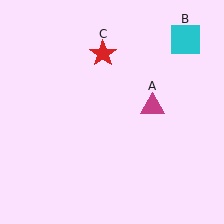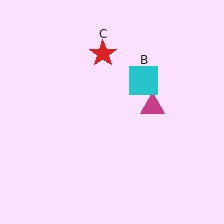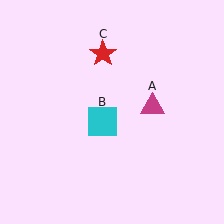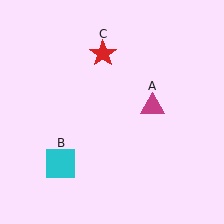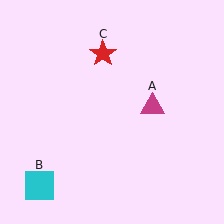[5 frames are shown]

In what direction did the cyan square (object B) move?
The cyan square (object B) moved down and to the left.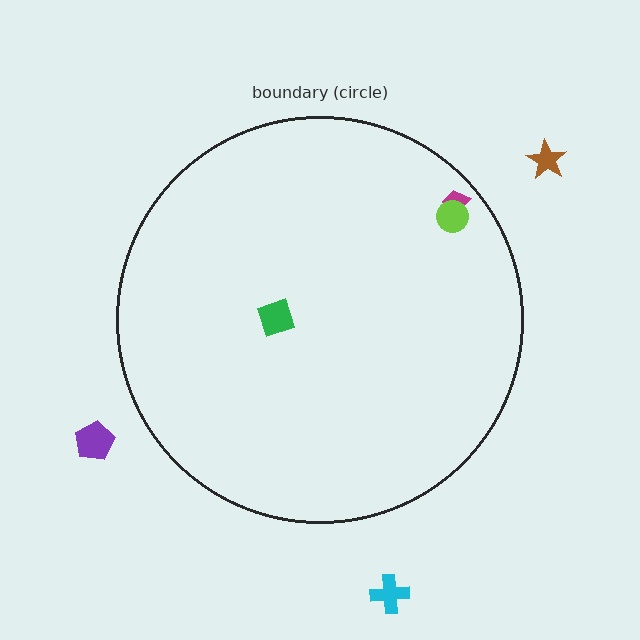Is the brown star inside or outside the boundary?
Outside.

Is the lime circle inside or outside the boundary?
Inside.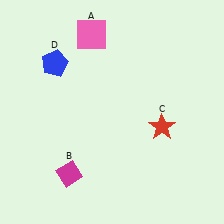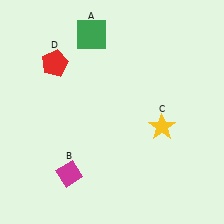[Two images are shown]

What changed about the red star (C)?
In Image 1, C is red. In Image 2, it changed to yellow.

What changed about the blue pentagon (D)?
In Image 1, D is blue. In Image 2, it changed to red.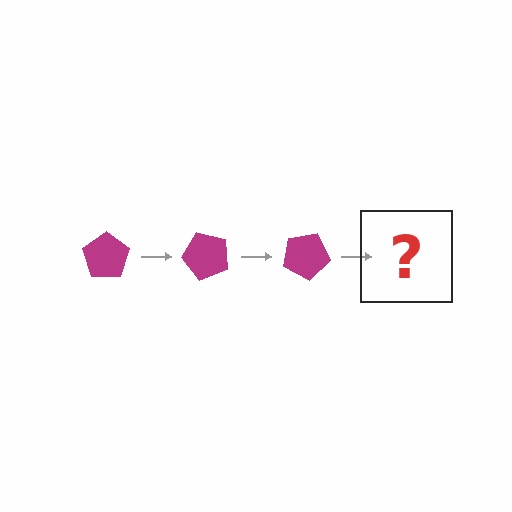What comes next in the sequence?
The next element should be a magenta pentagon rotated 150 degrees.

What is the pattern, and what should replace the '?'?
The pattern is that the pentagon rotates 50 degrees each step. The '?' should be a magenta pentagon rotated 150 degrees.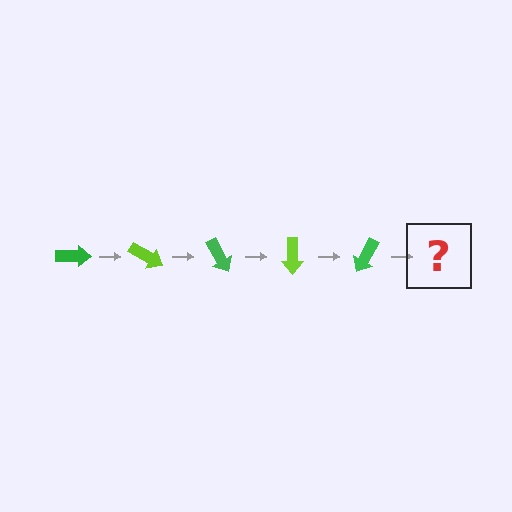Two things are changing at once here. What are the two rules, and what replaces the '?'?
The two rules are that it rotates 30 degrees each step and the color cycles through green and lime. The '?' should be a lime arrow, rotated 150 degrees from the start.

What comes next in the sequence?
The next element should be a lime arrow, rotated 150 degrees from the start.